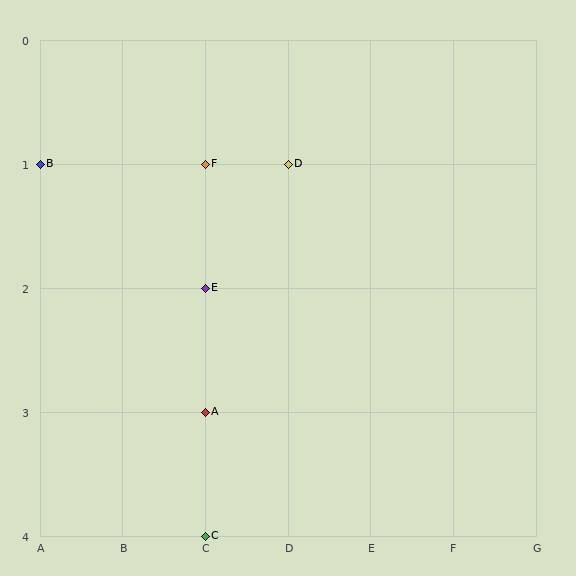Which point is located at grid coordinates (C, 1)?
Point F is at (C, 1).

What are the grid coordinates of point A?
Point A is at grid coordinates (C, 3).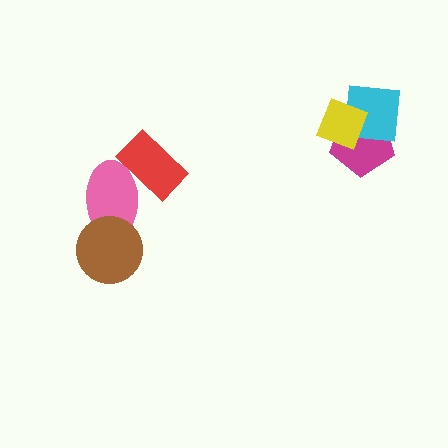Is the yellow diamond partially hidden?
No, no other shape covers it.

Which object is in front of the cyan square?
The yellow diamond is in front of the cyan square.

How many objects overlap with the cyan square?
2 objects overlap with the cyan square.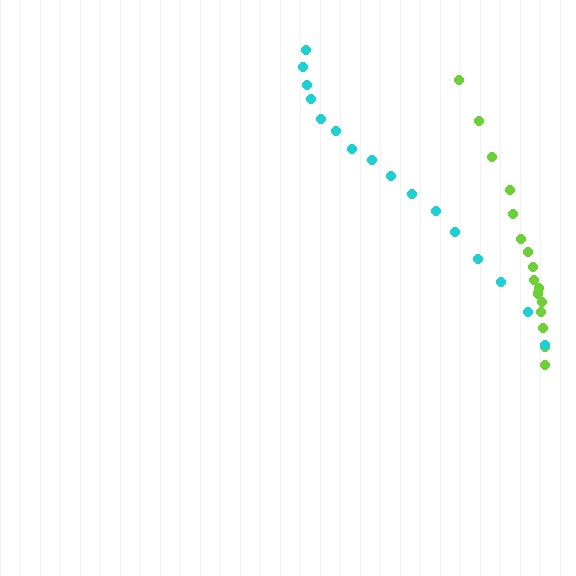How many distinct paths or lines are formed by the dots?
There are 2 distinct paths.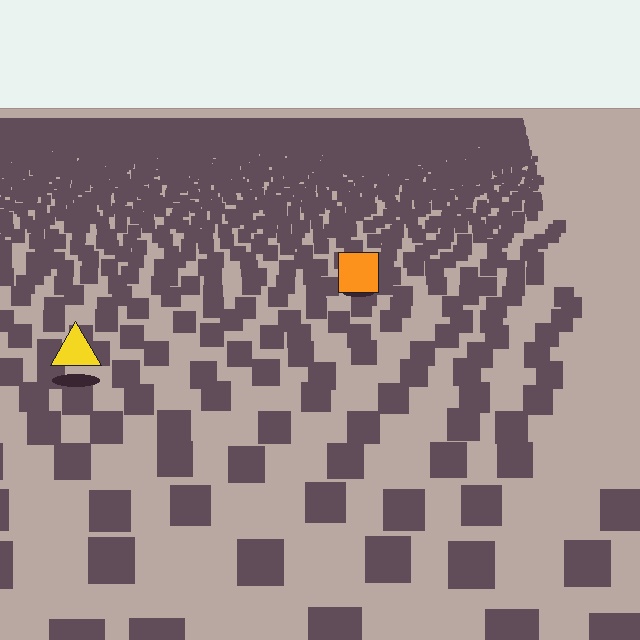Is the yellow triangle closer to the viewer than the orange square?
Yes. The yellow triangle is closer — you can tell from the texture gradient: the ground texture is coarser near it.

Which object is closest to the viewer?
The yellow triangle is closest. The texture marks near it are larger and more spread out.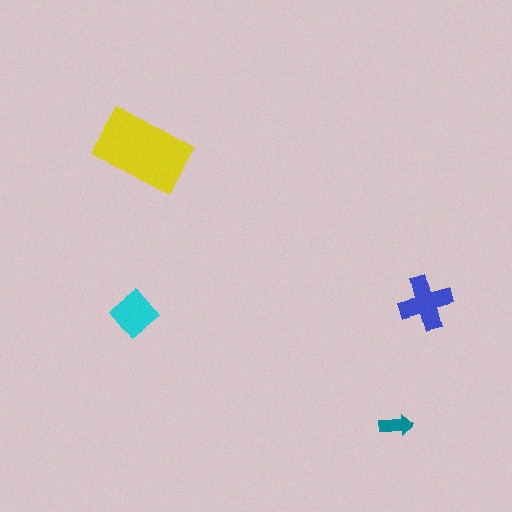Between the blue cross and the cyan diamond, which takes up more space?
The blue cross.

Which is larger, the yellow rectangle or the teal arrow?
The yellow rectangle.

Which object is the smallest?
The teal arrow.